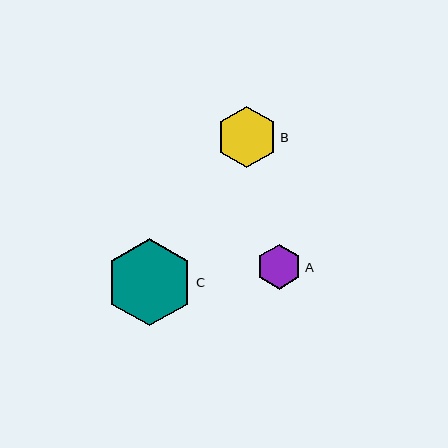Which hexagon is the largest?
Hexagon C is the largest with a size of approximately 87 pixels.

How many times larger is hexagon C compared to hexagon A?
Hexagon C is approximately 2.0 times the size of hexagon A.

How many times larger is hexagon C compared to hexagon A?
Hexagon C is approximately 2.0 times the size of hexagon A.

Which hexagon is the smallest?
Hexagon A is the smallest with a size of approximately 45 pixels.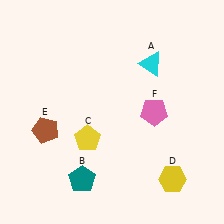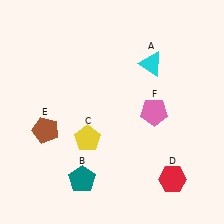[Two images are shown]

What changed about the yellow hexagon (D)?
In Image 1, D is yellow. In Image 2, it changed to red.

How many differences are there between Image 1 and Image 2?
There is 1 difference between the two images.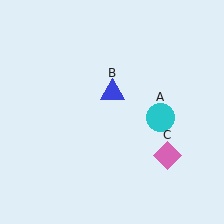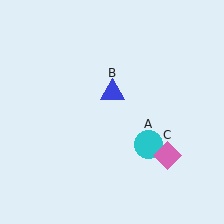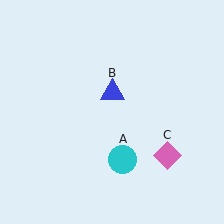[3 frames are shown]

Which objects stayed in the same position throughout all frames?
Blue triangle (object B) and pink diamond (object C) remained stationary.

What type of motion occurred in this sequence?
The cyan circle (object A) rotated clockwise around the center of the scene.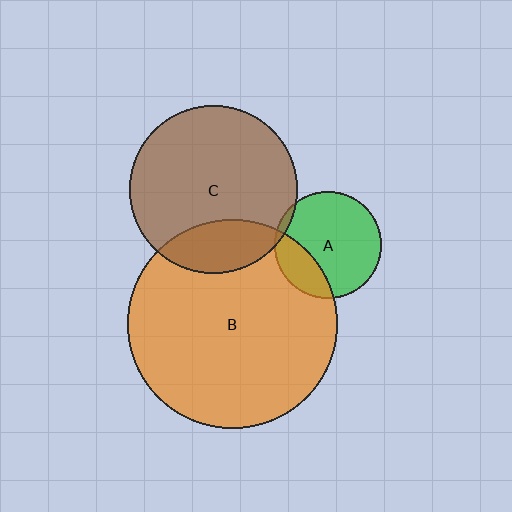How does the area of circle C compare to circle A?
Approximately 2.5 times.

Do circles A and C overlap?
Yes.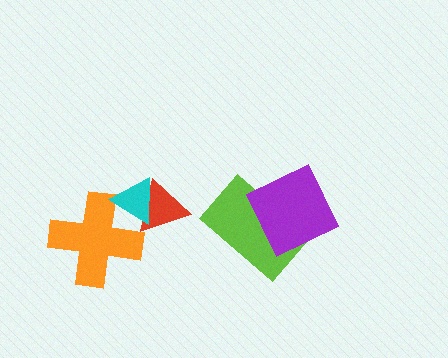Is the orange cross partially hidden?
Yes, it is partially covered by another shape.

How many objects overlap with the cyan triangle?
2 objects overlap with the cyan triangle.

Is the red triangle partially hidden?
Yes, it is partially covered by another shape.